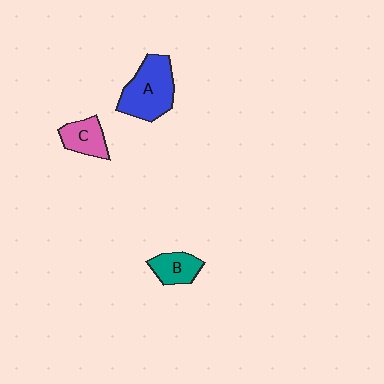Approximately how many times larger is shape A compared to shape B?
Approximately 2.0 times.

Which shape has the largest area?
Shape A (blue).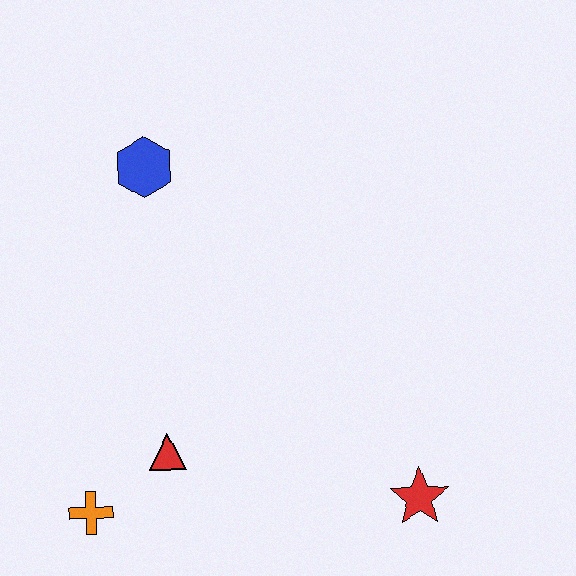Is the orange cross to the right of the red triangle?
No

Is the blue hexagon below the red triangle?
No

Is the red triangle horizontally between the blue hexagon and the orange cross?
No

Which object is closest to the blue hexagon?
The red triangle is closest to the blue hexagon.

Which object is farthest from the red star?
The blue hexagon is farthest from the red star.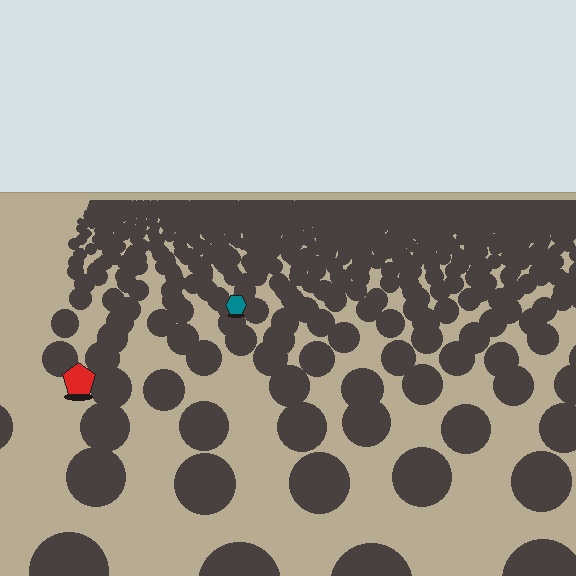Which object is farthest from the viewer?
The teal hexagon is farthest from the viewer. It appears smaller and the ground texture around it is denser.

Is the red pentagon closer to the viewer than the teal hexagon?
Yes. The red pentagon is closer — you can tell from the texture gradient: the ground texture is coarser near it.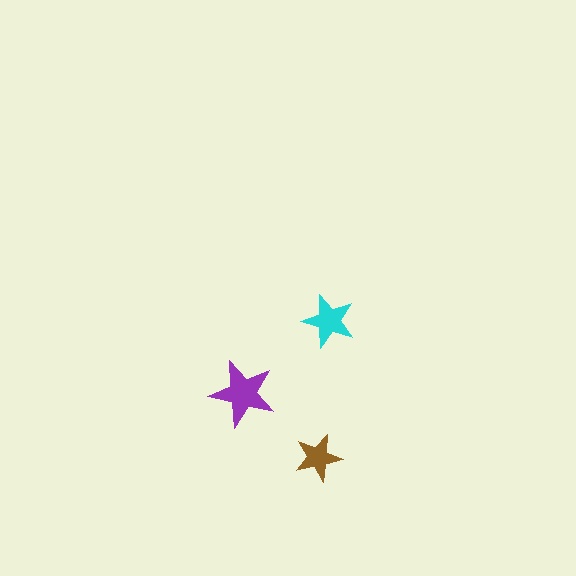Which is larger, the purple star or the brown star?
The purple one.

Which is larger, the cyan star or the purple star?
The purple one.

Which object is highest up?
The cyan star is topmost.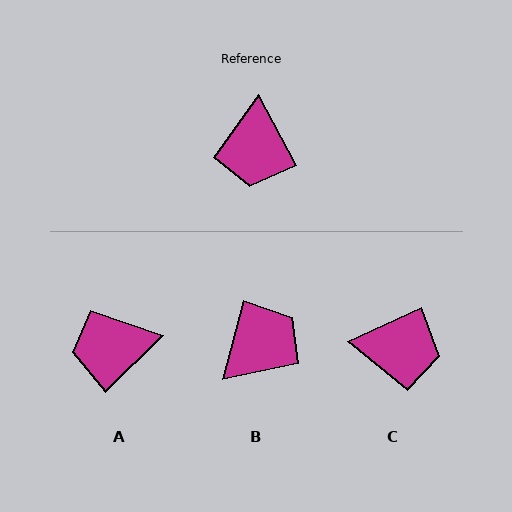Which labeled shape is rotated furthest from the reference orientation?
B, about 137 degrees away.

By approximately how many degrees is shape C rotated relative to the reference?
Approximately 86 degrees counter-clockwise.